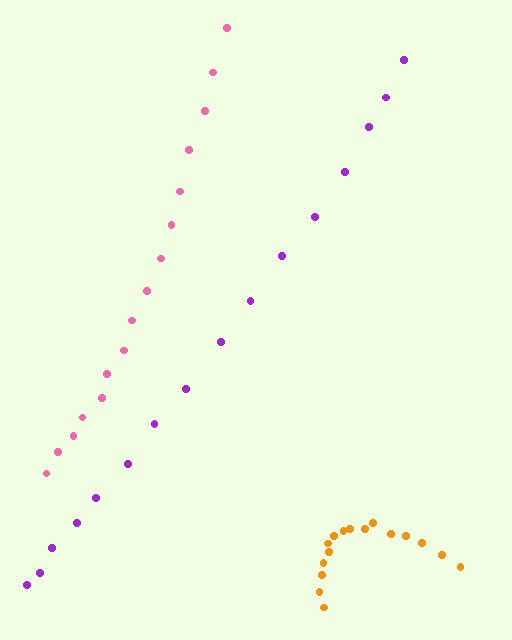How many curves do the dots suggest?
There are 3 distinct paths.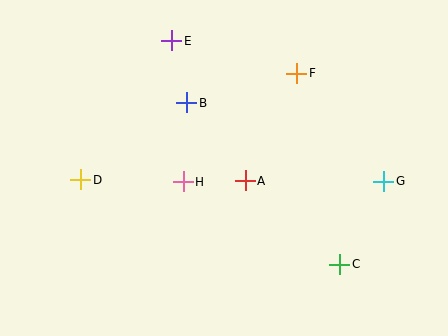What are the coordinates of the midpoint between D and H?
The midpoint between D and H is at (132, 181).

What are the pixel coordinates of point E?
Point E is at (172, 41).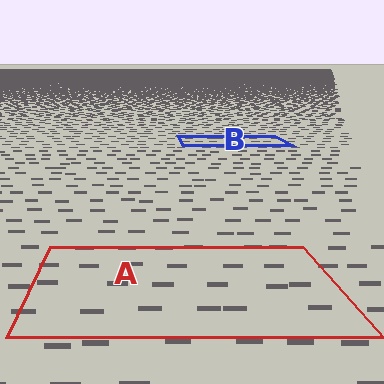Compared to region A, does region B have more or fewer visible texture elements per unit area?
Region B has more texture elements per unit area — they are packed more densely because it is farther away.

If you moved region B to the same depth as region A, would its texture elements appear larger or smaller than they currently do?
They would appear larger. At a closer depth, the same texture elements are projected at a bigger on-screen size.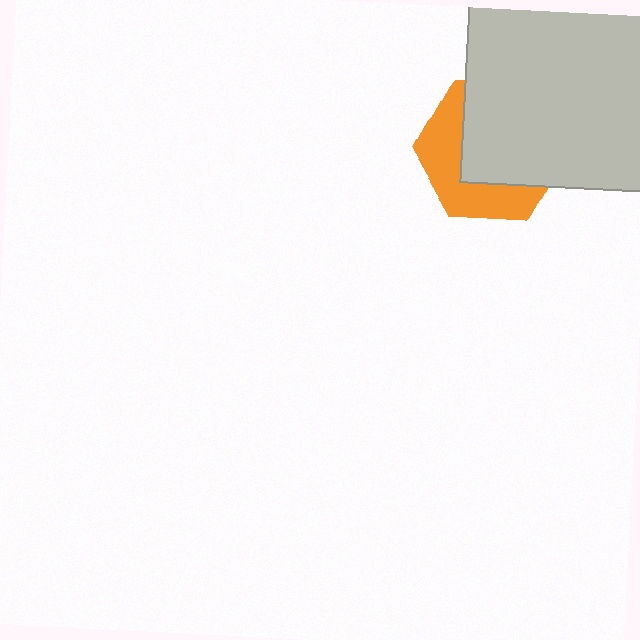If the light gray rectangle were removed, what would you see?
You would see the complete orange hexagon.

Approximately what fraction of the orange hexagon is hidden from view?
Roughly 59% of the orange hexagon is hidden behind the light gray rectangle.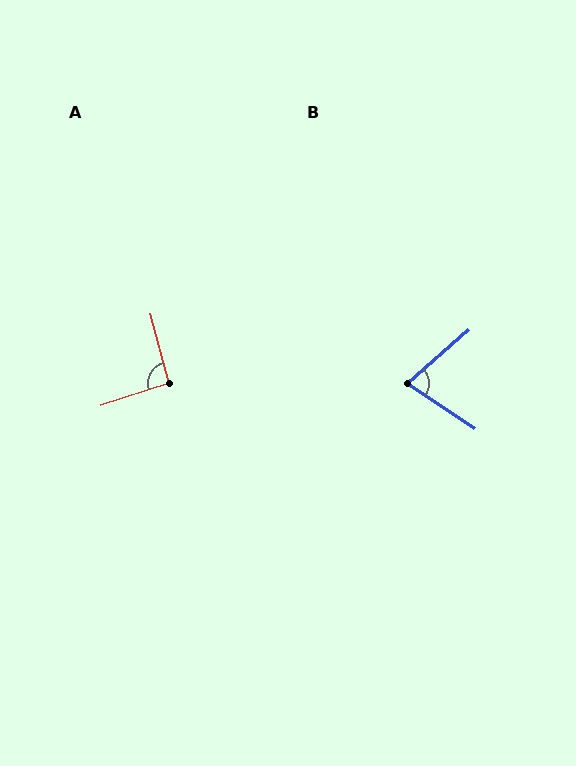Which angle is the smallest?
B, at approximately 75 degrees.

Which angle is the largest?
A, at approximately 93 degrees.